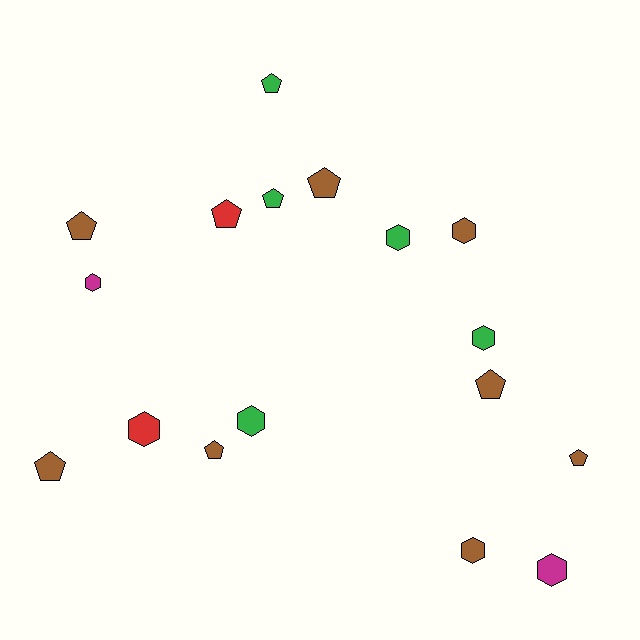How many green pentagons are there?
There are 2 green pentagons.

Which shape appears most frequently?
Pentagon, with 9 objects.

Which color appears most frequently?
Brown, with 8 objects.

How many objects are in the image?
There are 17 objects.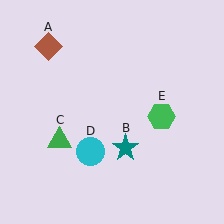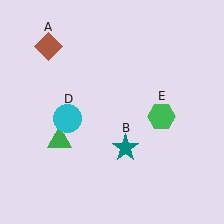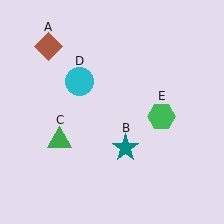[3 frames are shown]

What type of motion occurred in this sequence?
The cyan circle (object D) rotated clockwise around the center of the scene.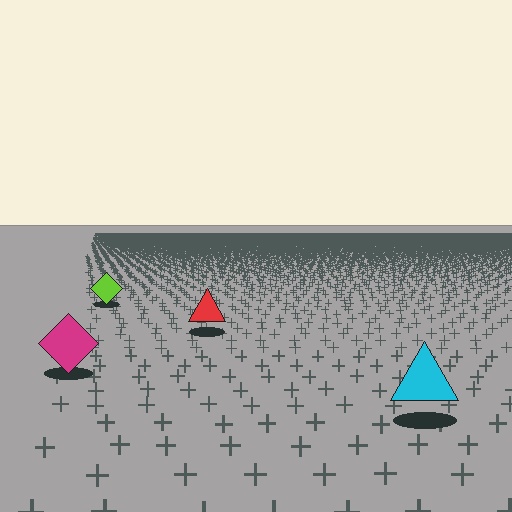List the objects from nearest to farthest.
From nearest to farthest: the cyan triangle, the magenta diamond, the red triangle, the lime diamond.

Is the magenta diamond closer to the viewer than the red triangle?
Yes. The magenta diamond is closer — you can tell from the texture gradient: the ground texture is coarser near it.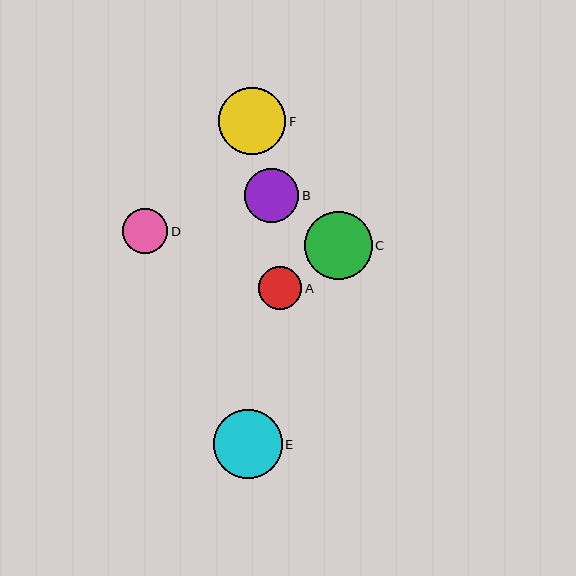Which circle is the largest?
Circle E is the largest with a size of approximately 69 pixels.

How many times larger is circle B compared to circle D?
Circle B is approximately 1.2 times the size of circle D.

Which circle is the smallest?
Circle A is the smallest with a size of approximately 43 pixels.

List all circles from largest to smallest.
From largest to smallest: E, C, F, B, D, A.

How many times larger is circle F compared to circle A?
Circle F is approximately 1.6 times the size of circle A.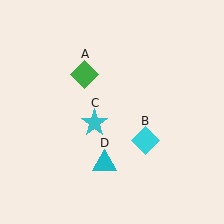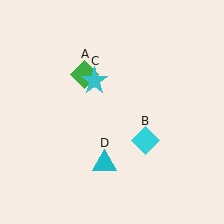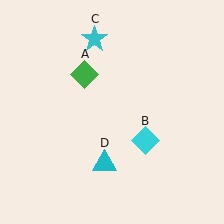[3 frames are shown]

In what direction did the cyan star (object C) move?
The cyan star (object C) moved up.